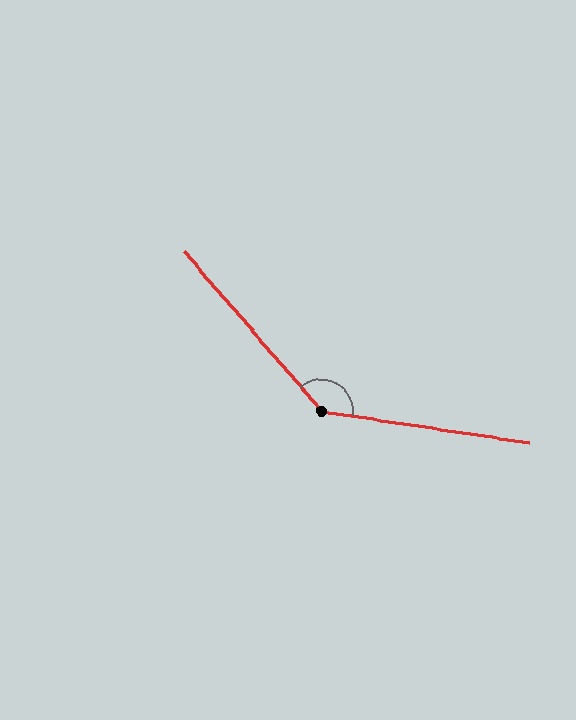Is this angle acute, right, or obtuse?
It is obtuse.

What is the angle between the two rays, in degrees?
Approximately 139 degrees.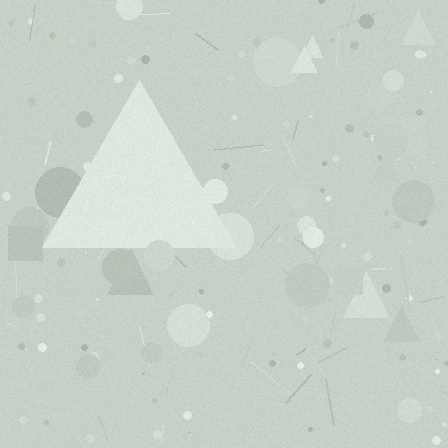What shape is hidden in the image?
A triangle is hidden in the image.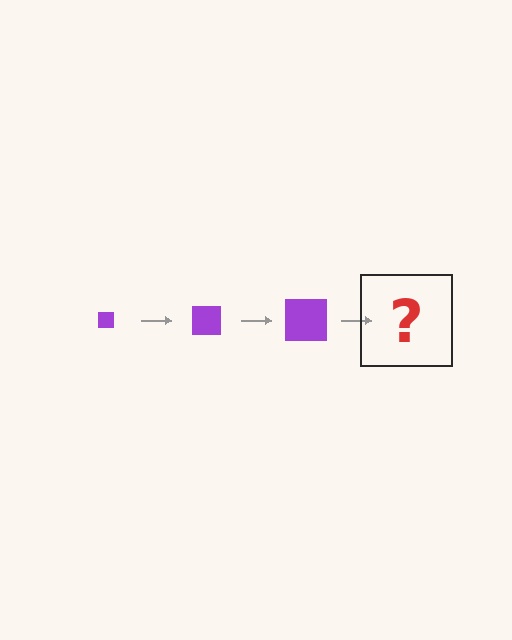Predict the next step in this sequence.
The next step is a purple square, larger than the previous one.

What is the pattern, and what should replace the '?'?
The pattern is that the square gets progressively larger each step. The '?' should be a purple square, larger than the previous one.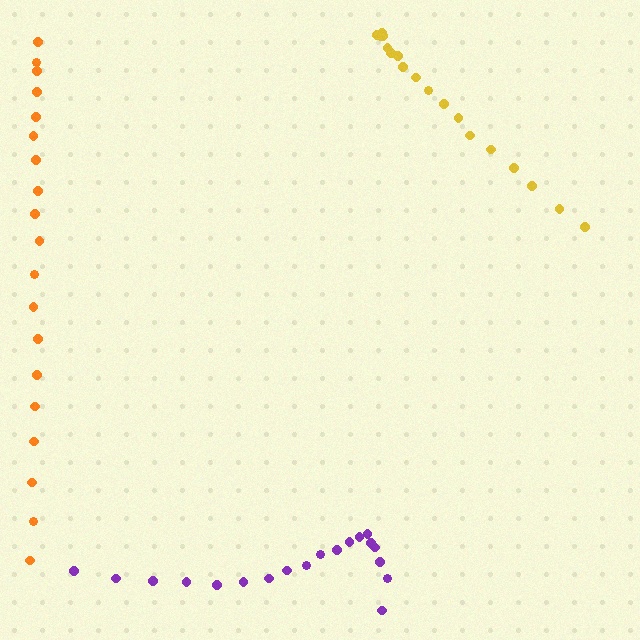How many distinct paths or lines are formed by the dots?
There are 3 distinct paths.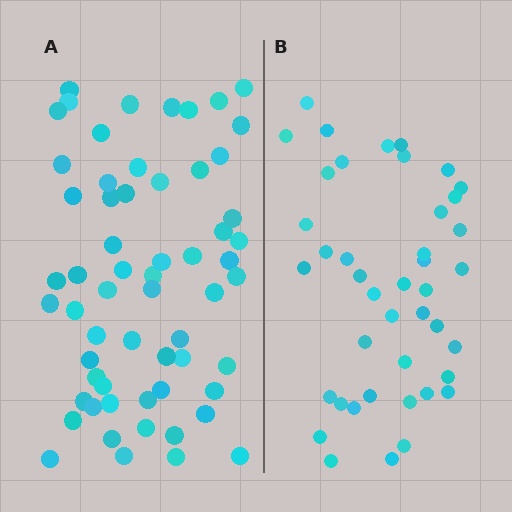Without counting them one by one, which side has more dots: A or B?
Region A (the left region) has more dots.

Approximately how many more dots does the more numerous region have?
Region A has approximately 20 more dots than region B.